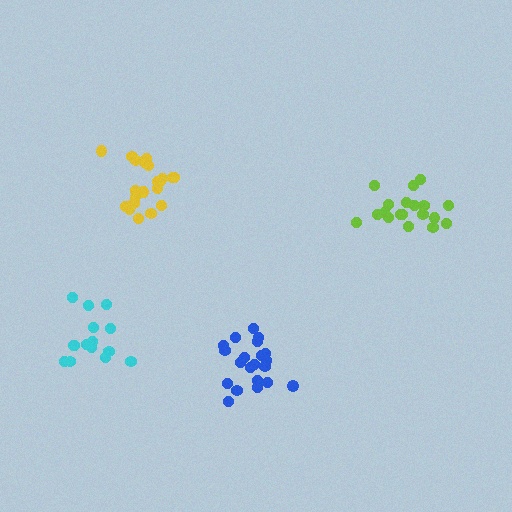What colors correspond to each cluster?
The clusters are colored: blue, lime, cyan, yellow.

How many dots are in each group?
Group 1: 21 dots, Group 2: 20 dots, Group 3: 15 dots, Group 4: 21 dots (77 total).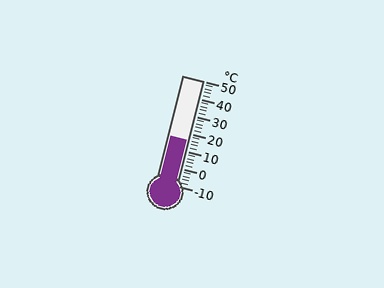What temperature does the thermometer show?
The thermometer shows approximately 16°C.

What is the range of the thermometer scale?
The thermometer scale ranges from -10°C to 50°C.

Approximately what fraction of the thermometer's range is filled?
The thermometer is filled to approximately 45% of its range.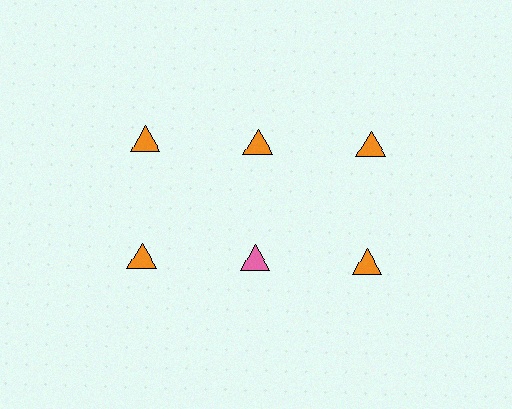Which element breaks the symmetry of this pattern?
The pink triangle in the second row, second from left column breaks the symmetry. All other shapes are orange triangles.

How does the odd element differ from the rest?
It has a different color: pink instead of orange.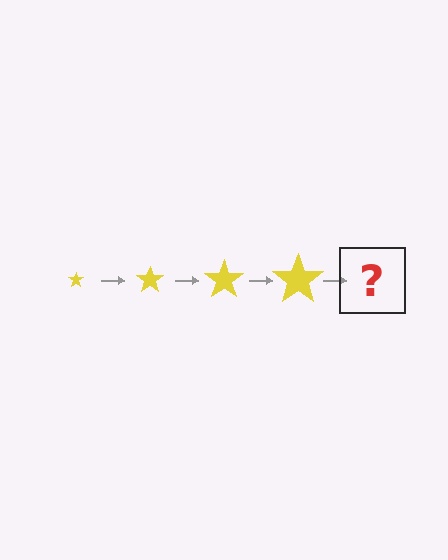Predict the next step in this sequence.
The next step is a yellow star, larger than the previous one.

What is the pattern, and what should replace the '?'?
The pattern is that the star gets progressively larger each step. The '?' should be a yellow star, larger than the previous one.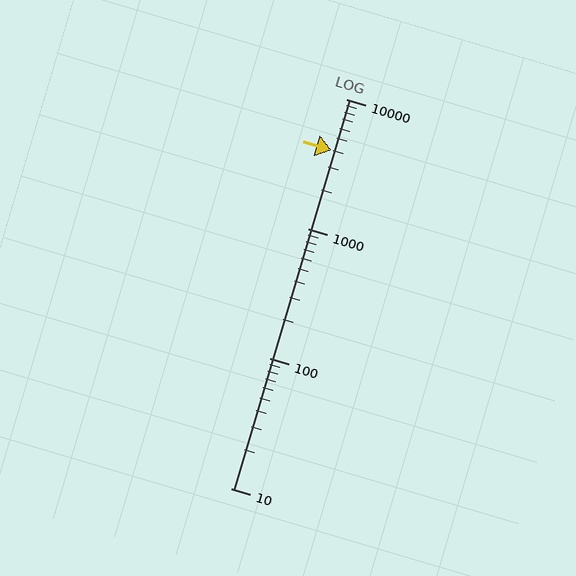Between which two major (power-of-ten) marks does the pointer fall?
The pointer is between 1000 and 10000.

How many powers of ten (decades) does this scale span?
The scale spans 3 decades, from 10 to 10000.